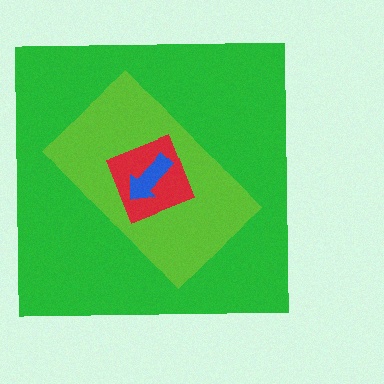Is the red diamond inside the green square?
Yes.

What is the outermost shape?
The green square.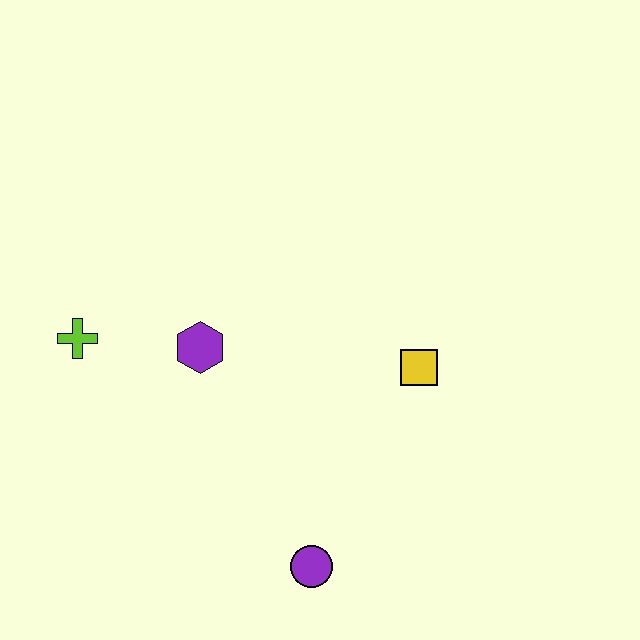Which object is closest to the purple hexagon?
The lime cross is closest to the purple hexagon.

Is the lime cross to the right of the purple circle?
No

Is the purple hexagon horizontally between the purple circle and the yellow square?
No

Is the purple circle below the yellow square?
Yes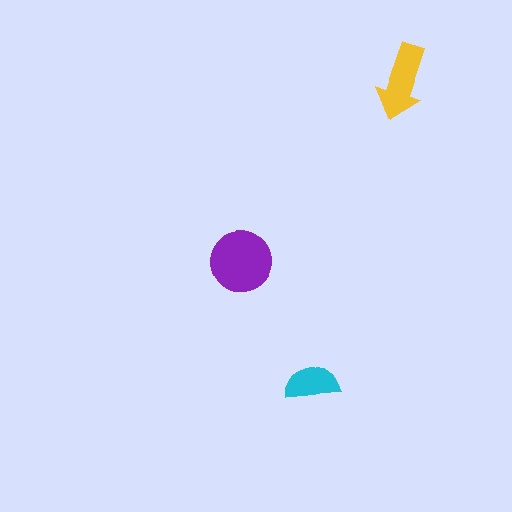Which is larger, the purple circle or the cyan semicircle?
The purple circle.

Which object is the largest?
The purple circle.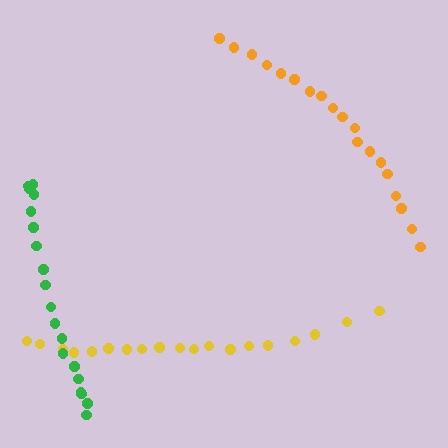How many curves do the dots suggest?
There are 3 distinct paths.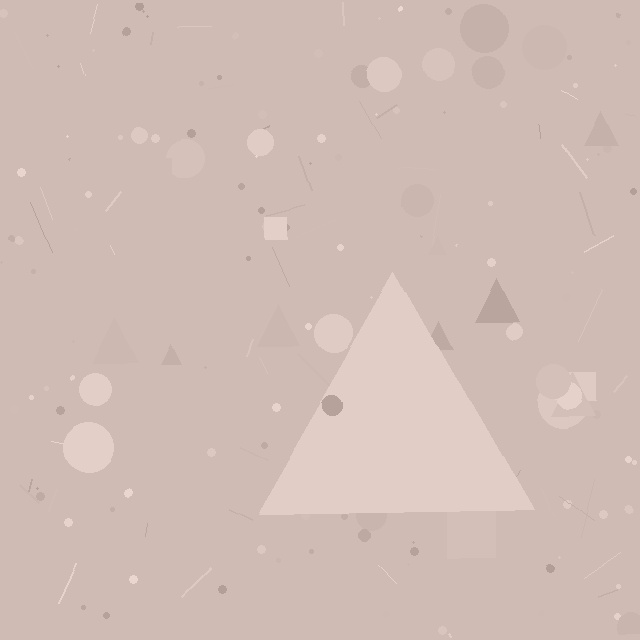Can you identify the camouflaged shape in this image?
The camouflaged shape is a triangle.